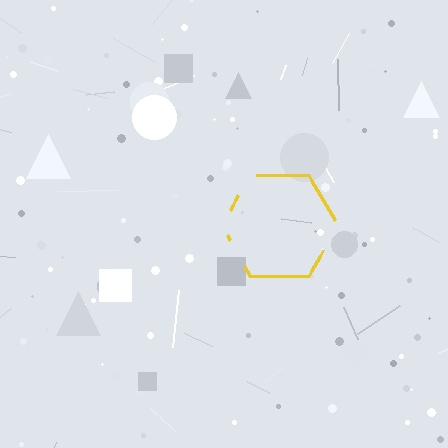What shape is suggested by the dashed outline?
The dashed outline suggests a hexagon.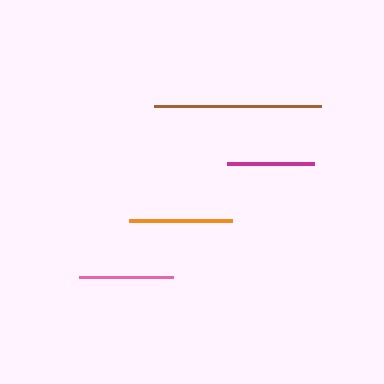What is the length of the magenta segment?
The magenta segment is approximately 87 pixels long.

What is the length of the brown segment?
The brown segment is approximately 168 pixels long.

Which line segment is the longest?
The brown line is the longest at approximately 168 pixels.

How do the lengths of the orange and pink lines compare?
The orange and pink lines are approximately the same length.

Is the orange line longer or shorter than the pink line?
The orange line is longer than the pink line.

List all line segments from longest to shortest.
From longest to shortest: brown, orange, pink, magenta.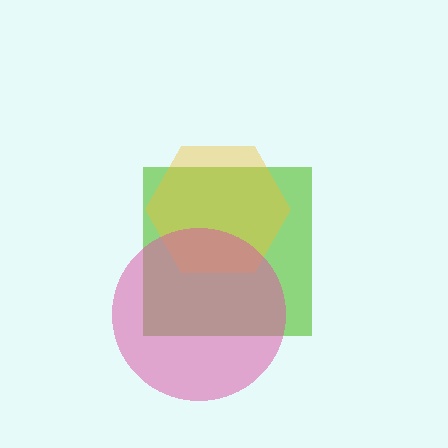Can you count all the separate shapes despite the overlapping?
Yes, there are 3 separate shapes.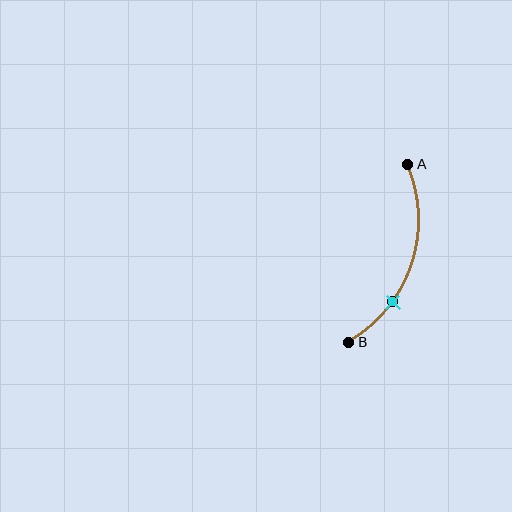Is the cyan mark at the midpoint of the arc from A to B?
No. The cyan mark lies on the arc but is closer to endpoint B. The arc midpoint would be at the point on the curve equidistant along the arc from both A and B.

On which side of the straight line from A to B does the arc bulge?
The arc bulges to the right of the straight line connecting A and B.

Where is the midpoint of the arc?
The arc midpoint is the point on the curve farthest from the straight line joining A and B. It sits to the right of that line.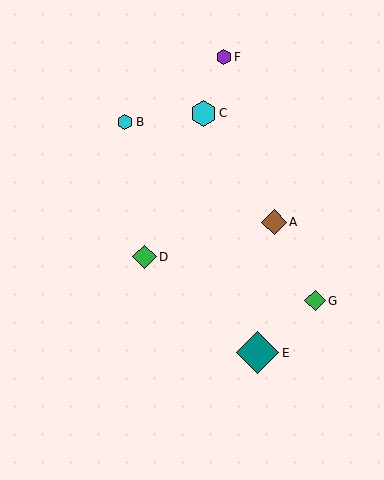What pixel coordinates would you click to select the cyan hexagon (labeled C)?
Click at (203, 114) to select the cyan hexagon C.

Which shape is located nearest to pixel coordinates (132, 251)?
The green diamond (labeled D) at (144, 257) is nearest to that location.